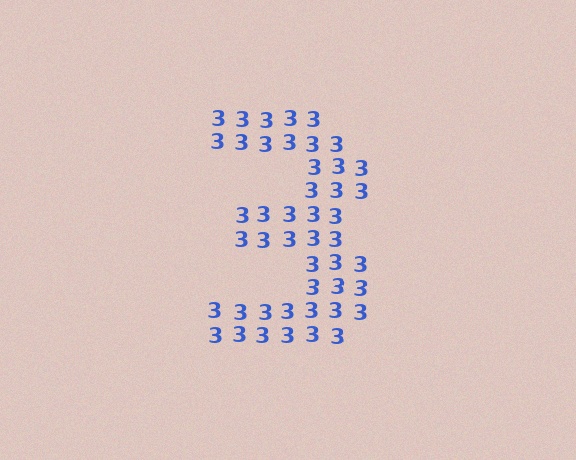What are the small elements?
The small elements are digit 3's.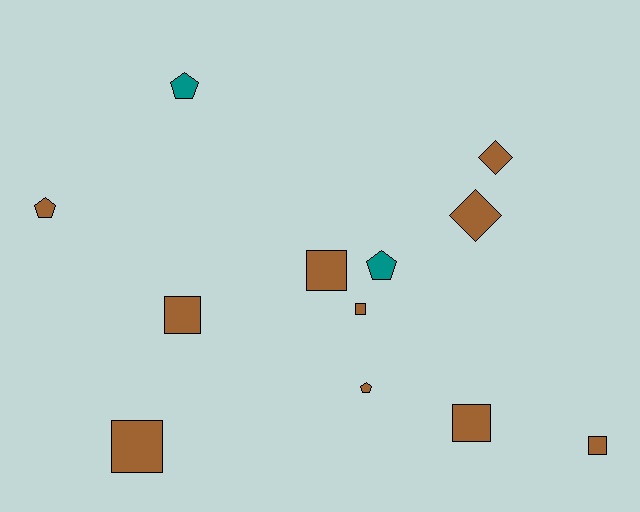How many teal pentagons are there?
There are 2 teal pentagons.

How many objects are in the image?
There are 12 objects.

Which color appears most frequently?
Brown, with 10 objects.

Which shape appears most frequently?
Square, with 6 objects.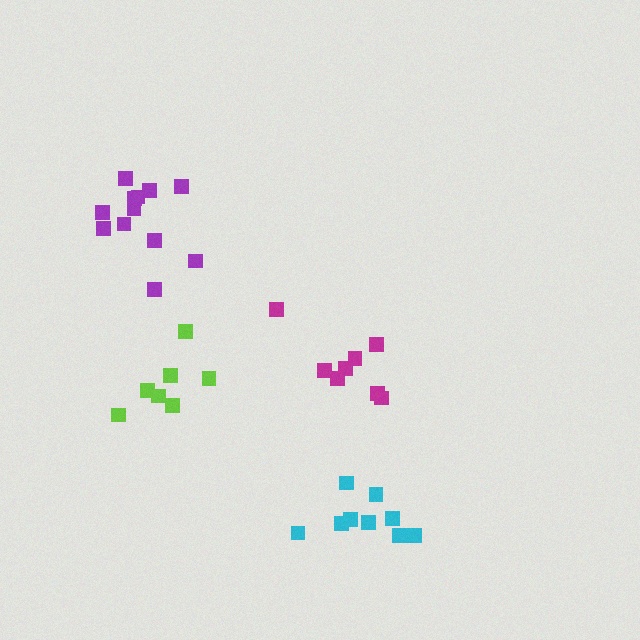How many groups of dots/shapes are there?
There are 4 groups.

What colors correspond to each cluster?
The clusters are colored: lime, magenta, purple, cyan.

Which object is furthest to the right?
The cyan cluster is rightmost.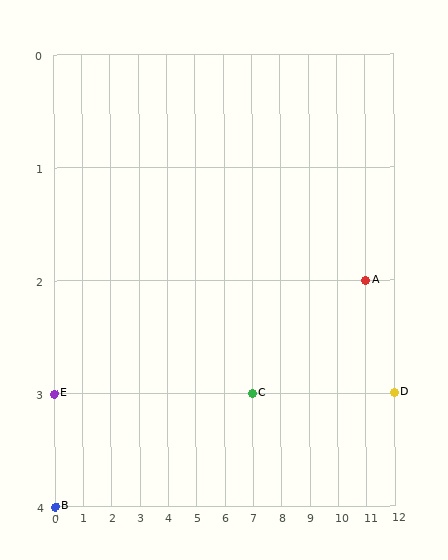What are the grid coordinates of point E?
Point E is at grid coordinates (0, 3).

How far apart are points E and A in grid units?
Points E and A are 11 columns and 1 row apart (about 11.0 grid units diagonally).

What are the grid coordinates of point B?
Point B is at grid coordinates (0, 4).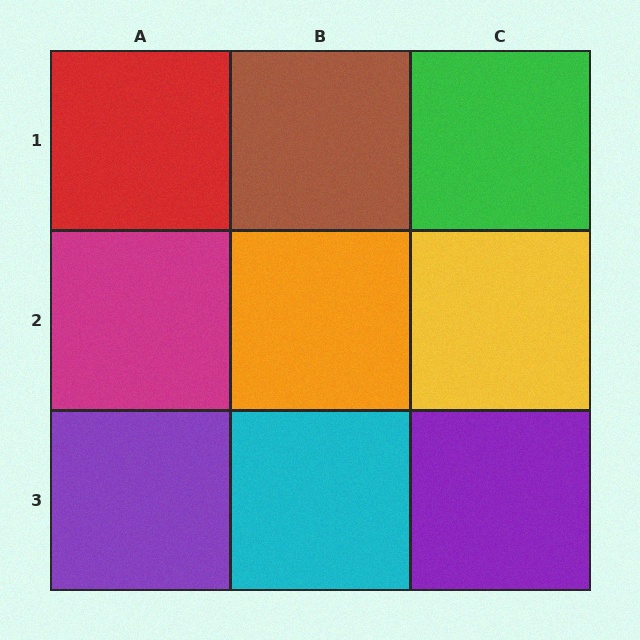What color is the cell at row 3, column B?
Cyan.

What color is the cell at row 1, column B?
Brown.